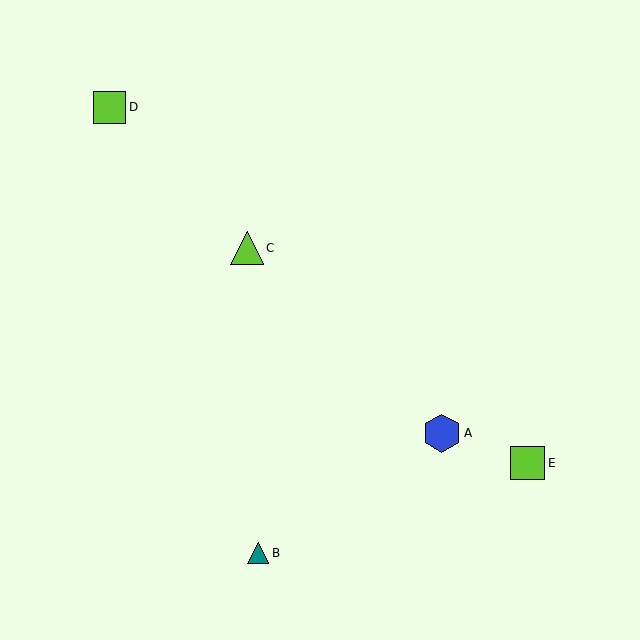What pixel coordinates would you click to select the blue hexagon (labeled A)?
Click at (442, 433) to select the blue hexagon A.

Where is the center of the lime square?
The center of the lime square is at (110, 107).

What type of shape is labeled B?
Shape B is a teal triangle.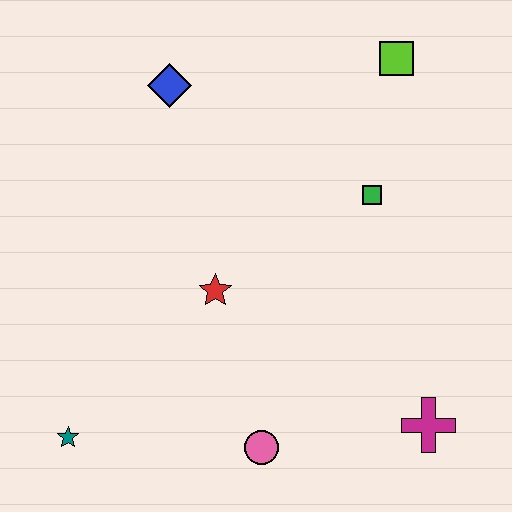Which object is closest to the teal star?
The pink circle is closest to the teal star.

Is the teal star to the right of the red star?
No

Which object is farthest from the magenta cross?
The blue diamond is farthest from the magenta cross.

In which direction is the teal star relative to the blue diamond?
The teal star is below the blue diamond.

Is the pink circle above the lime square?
No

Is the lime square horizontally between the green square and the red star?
No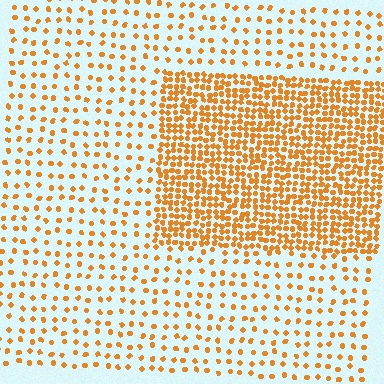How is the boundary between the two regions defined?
The boundary is defined by a change in element density (approximately 2.9x ratio). All elements are the same color, size, and shape.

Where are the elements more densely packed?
The elements are more densely packed inside the rectangle boundary.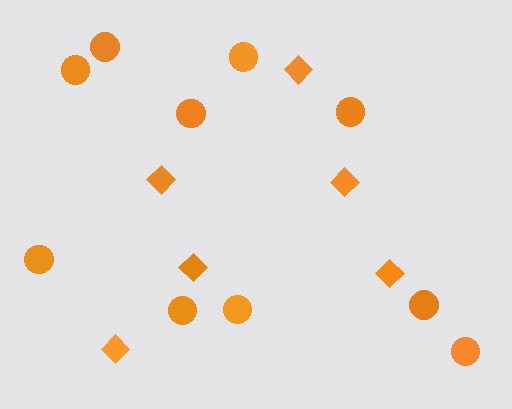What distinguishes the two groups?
There are 2 groups: one group of diamonds (6) and one group of circles (10).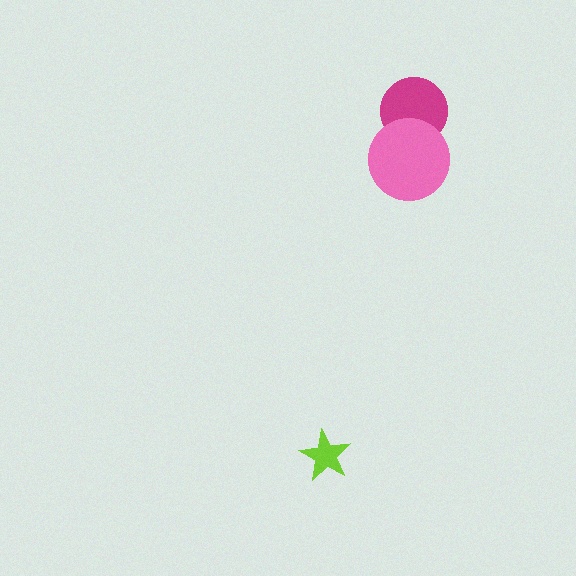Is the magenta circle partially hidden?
Yes, it is partially covered by another shape.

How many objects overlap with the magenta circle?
1 object overlaps with the magenta circle.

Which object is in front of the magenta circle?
The pink circle is in front of the magenta circle.